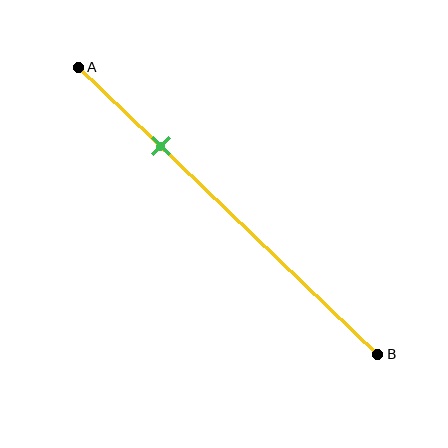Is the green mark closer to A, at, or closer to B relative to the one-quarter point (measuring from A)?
The green mark is approximately at the one-quarter point of segment AB.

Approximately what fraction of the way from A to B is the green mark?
The green mark is approximately 25% of the way from A to B.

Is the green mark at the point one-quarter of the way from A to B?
Yes, the mark is approximately at the one-quarter point.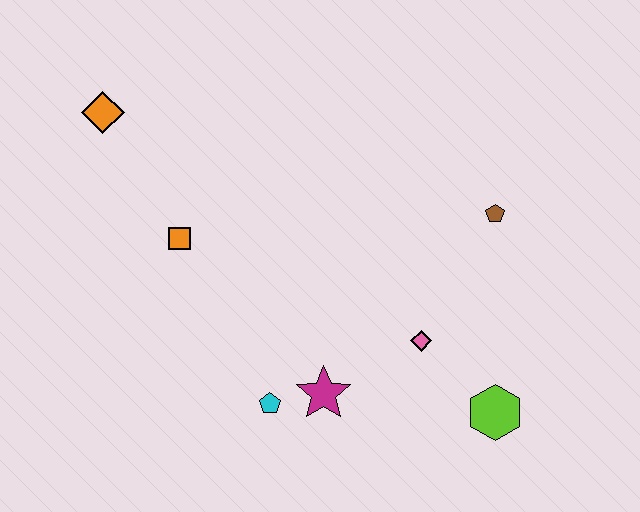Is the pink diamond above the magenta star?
Yes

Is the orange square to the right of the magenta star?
No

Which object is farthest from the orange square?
The lime hexagon is farthest from the orange square.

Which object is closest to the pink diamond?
The lime hexagon is closest to the pink diamond.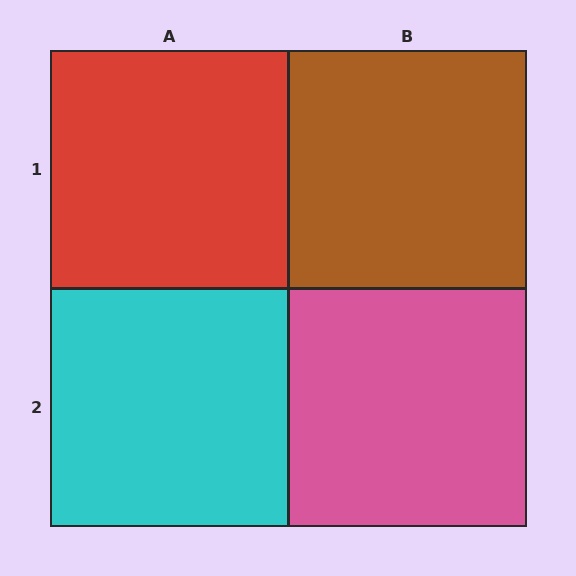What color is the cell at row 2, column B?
Pink.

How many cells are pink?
1 cell is pink.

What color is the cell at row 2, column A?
Cyan.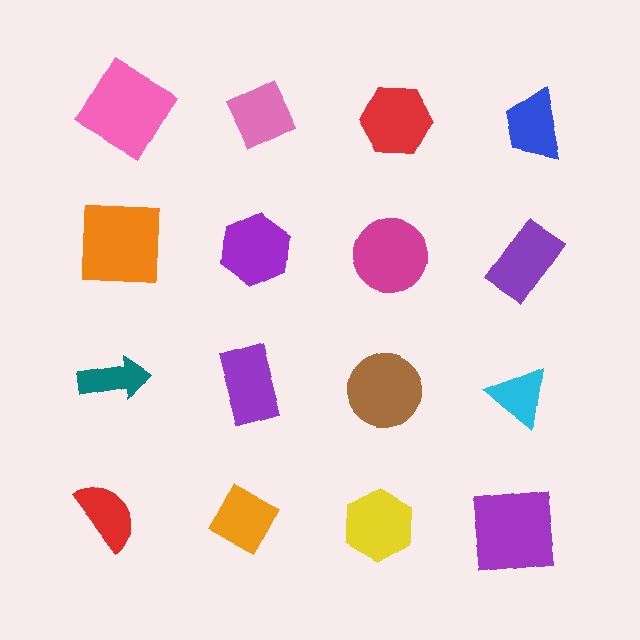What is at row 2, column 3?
A magenta circle.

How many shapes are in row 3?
4 shapes.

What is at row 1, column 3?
A red hexagon.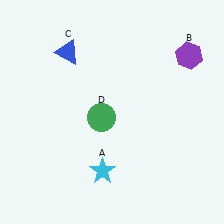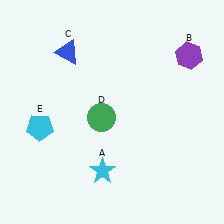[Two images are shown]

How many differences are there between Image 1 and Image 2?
There is 1 difference between the two images.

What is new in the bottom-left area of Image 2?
A cyan pentagon (E) was added in the bottom-left area of Image 2.